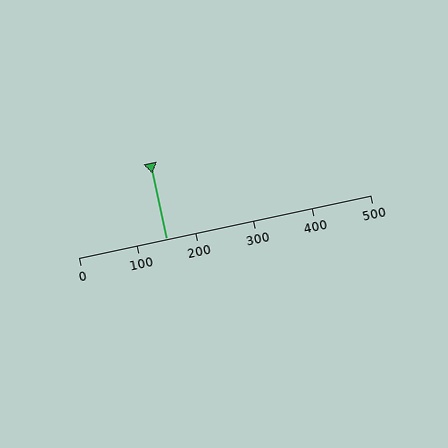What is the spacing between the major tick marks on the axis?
The major ticks are spaced 100 apart.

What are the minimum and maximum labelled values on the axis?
The axis runs from 0 to 500.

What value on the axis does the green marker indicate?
The marker indicates approximately 150.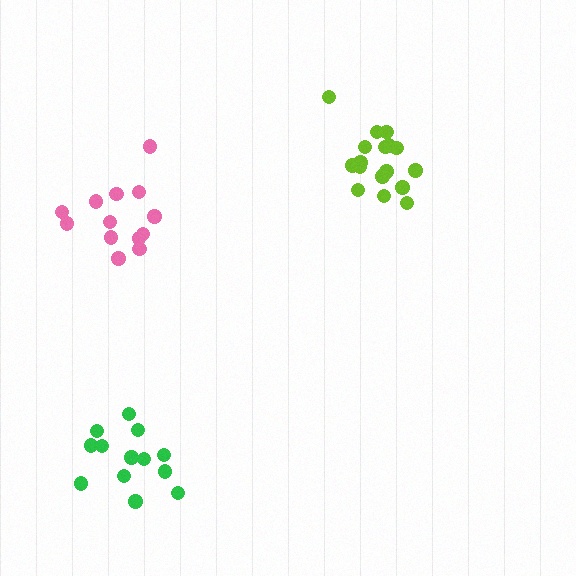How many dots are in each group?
Group 1: 13 dots, Group 2: 18 dots, Group 3: 13 dots (44 total).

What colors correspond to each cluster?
The clusters are colored: green, lime, pink.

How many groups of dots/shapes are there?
There are 3 groups.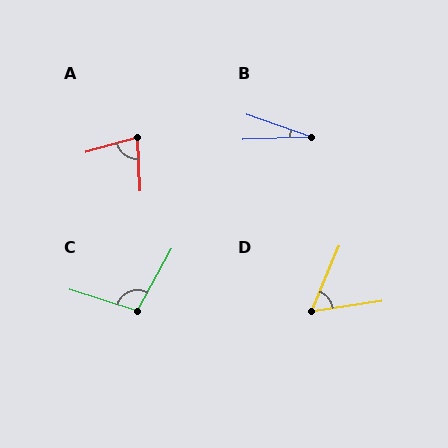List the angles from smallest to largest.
B (22°), D (59°), A (77°), C (101°).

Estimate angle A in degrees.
Approximately 77 degrees.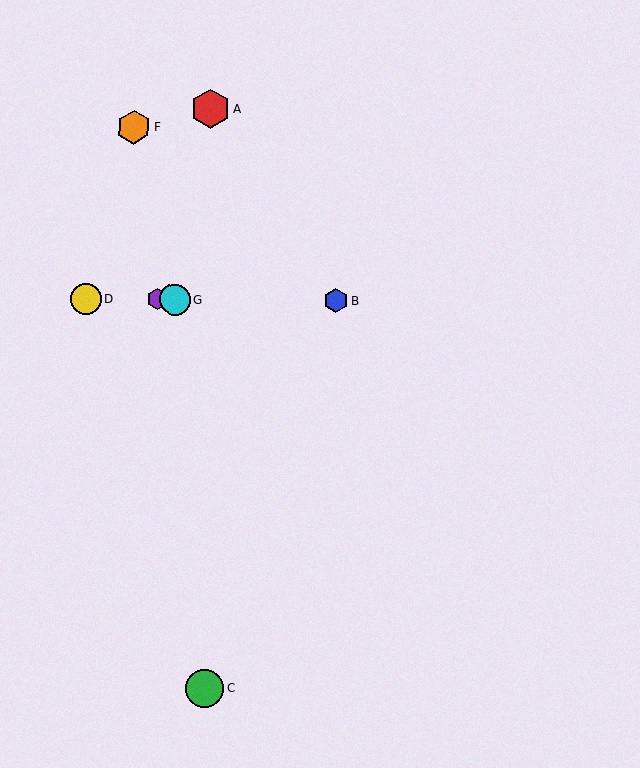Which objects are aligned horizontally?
Objects B, D, E, G are aligned horizontally.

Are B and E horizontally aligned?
Yes, both are at y≈301.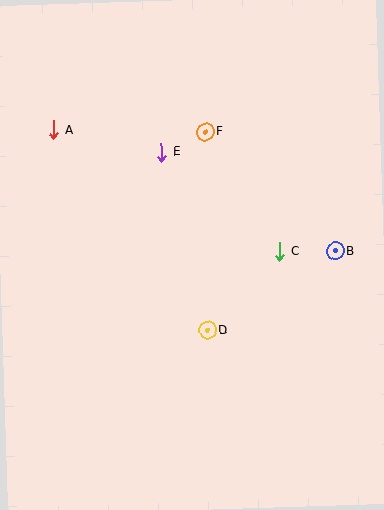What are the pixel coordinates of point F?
Point F is at (205, 132).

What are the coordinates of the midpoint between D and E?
The midpoint between D and E is at (185, 241).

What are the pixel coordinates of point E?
Point E is at (161, 152).